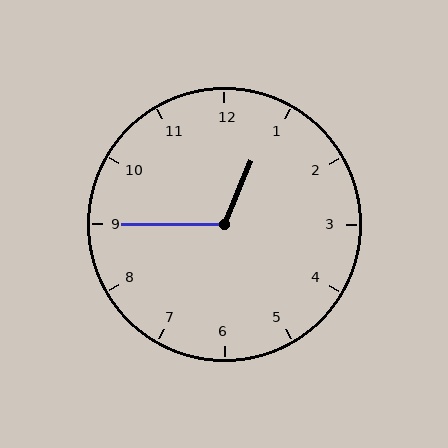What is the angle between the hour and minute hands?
Approximately 112 degrees.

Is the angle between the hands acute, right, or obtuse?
It is obtuse.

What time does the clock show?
12:45.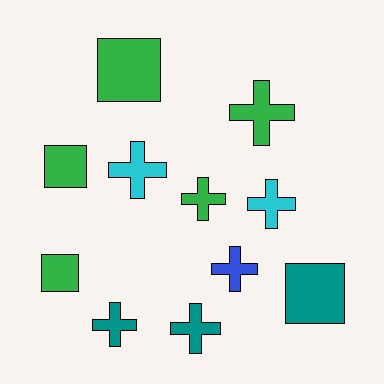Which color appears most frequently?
Green, with 5 objects.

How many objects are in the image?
There are 11 objects.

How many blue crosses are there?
There is 1 blue cross.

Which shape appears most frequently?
Cross, with 7 objects.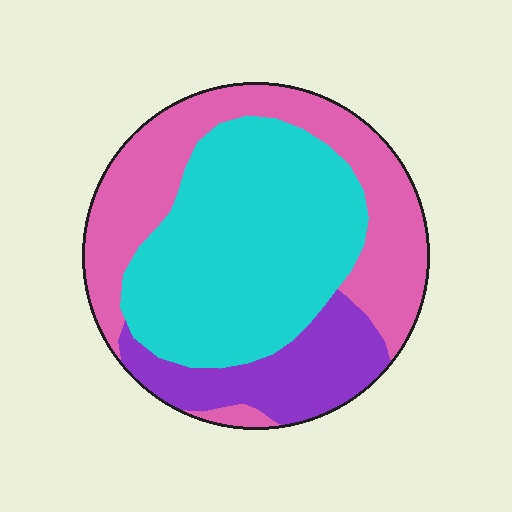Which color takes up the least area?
Purple, at roughly 20%.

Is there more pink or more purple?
Pink.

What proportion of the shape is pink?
Pink takes up about three eighths (3/8) of the shape.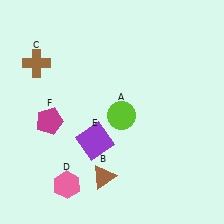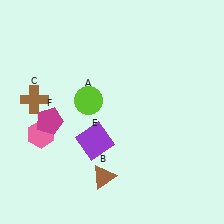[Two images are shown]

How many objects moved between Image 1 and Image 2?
3 objects moved between the two images.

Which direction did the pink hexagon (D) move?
The pink hexagon (D) moved up.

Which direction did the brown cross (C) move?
The brown cross (C) moved down.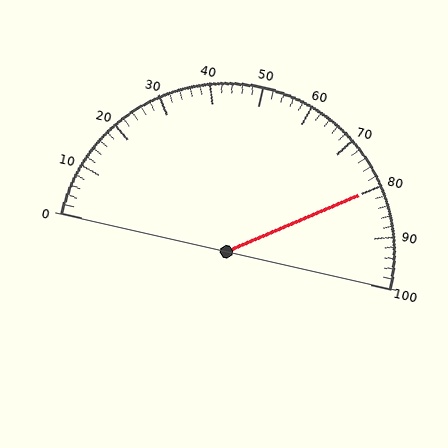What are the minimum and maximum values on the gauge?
The gauge ranges from 0 to 100.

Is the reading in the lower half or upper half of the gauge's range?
The reading is in the upper half of the range (0 to 100).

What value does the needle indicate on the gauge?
The needle indicates approximately 80.